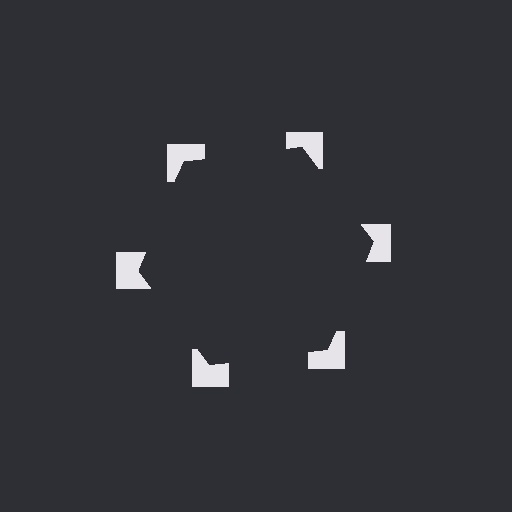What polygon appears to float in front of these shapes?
An illusory hexagon — its edges are inferred from the aligned wedge cuts in the notched squares, not physically drawn.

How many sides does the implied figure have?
6 sides.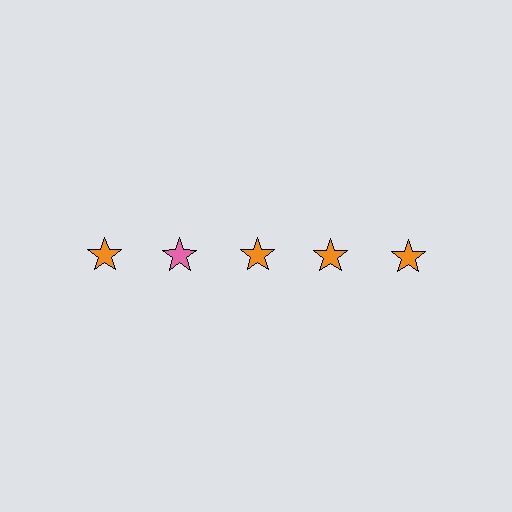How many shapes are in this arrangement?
There are 5 shapes arranged in a grid pattern.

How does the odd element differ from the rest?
It has a different color: pink instead of orange.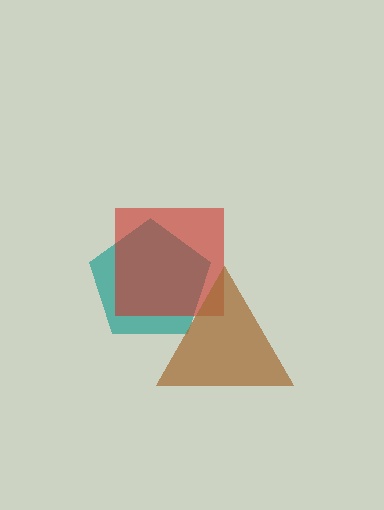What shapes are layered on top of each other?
The layered shapes are: a teal pentagon, a red square, a brown triangle.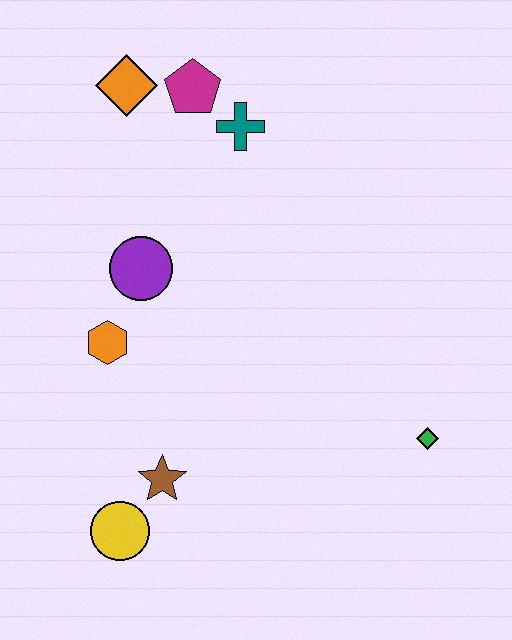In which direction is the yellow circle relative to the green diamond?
The yellow circle is to the left of the green diamond.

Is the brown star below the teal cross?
Yes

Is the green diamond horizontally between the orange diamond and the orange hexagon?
No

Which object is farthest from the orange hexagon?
The green diamond is farthest from the orange hexagon.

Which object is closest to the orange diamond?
The magenta pentagon is closest to the orange diamond.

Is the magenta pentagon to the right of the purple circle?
Yes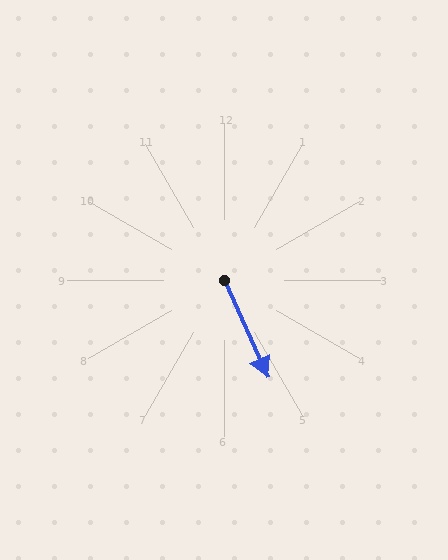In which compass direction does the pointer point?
Southeast.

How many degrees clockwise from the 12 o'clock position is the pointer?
Approximately 156 degrees.